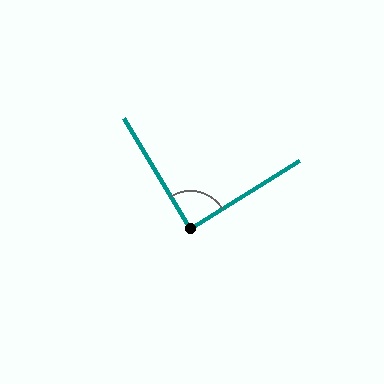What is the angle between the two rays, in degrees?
Approximately 89 degrees.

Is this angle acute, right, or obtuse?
It is approximately a right angle.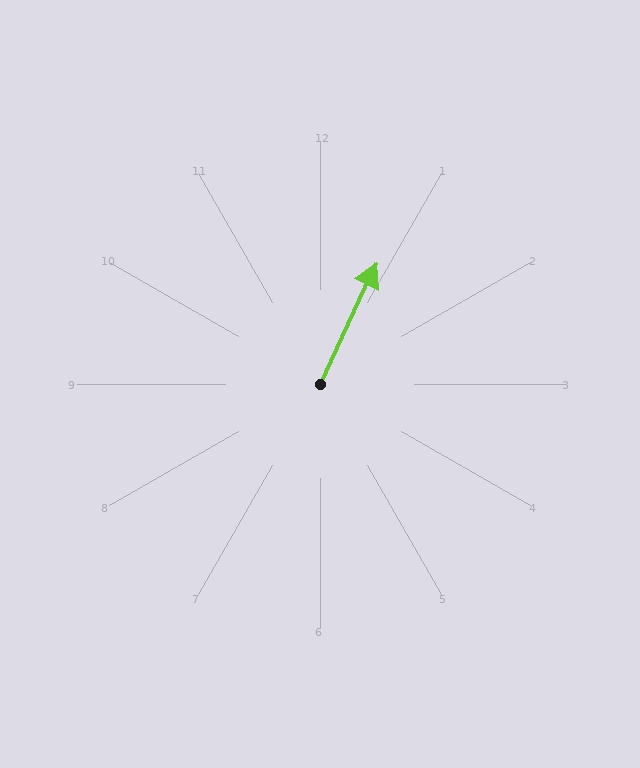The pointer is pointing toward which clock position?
Roughly 1 o'clock.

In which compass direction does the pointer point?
Northeast.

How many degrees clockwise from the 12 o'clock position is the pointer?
Approximately 25 degrees.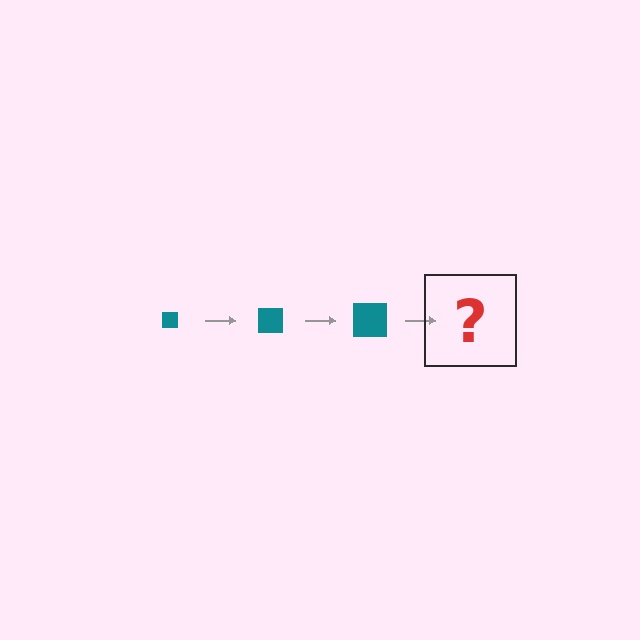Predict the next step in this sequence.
The next step is a teal square, larger than the previous one.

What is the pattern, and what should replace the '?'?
The pattern is that the square gets progressively larger each step. The '?' should be a teal square, larger than the previous one.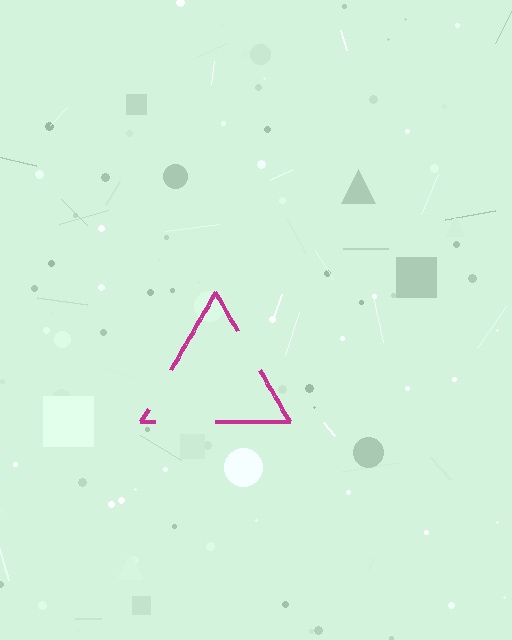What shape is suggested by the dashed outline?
The dashed outline suggests a triangle.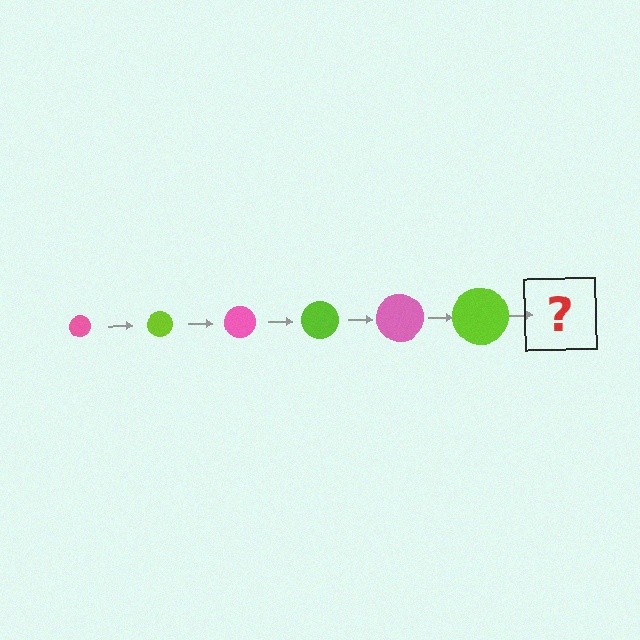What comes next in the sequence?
The next element should be a pink circle, larger than the previous one.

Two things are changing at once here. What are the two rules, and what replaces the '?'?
The two rules are that the circle grows larger each step and the color cycles through pink and lime. The '?' should be a pink circle, larger than the previous one.